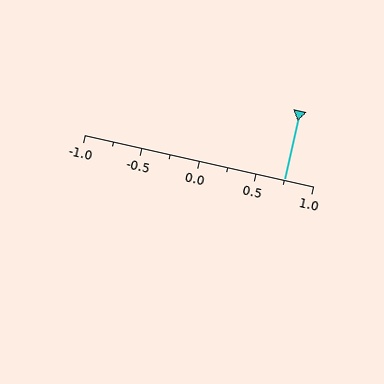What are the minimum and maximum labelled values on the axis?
The axis runs from -1.0 to 1.0.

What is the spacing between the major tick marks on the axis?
The major ticks are spaced 0.5 apart.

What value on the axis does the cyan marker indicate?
The marker indicates approximately 0.75.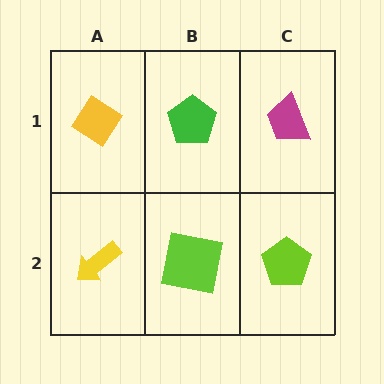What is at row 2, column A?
A yellow arrow.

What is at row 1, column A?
A yellow diamond.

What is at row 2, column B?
A lime square.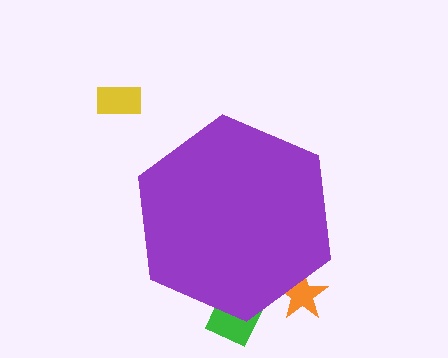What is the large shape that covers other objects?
A purple hexagon.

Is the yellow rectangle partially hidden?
No, the yellow rectangle is fully visible.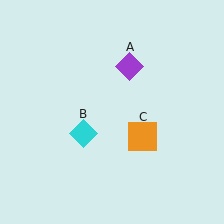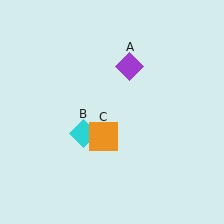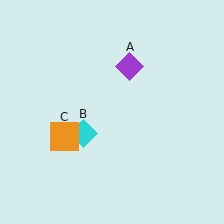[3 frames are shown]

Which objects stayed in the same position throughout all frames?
Purple diamond (object A) and cyan diamond (object B) remained stationary.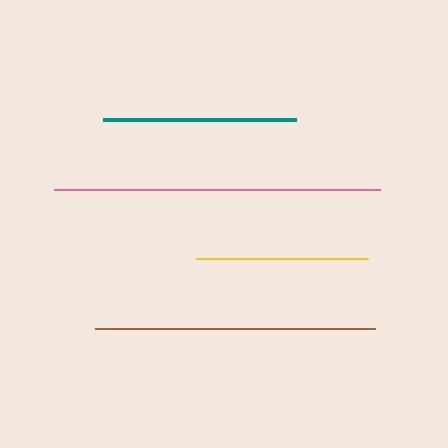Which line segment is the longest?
The pink line is the longest at approximately 326 pixels.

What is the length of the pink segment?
The pink segment is approximately 326 pixels long.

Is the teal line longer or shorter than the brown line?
The brown line is longer than the teal line.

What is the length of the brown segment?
The brown segment is approximately 281 pixels long.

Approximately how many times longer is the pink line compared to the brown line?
The pink line is approximately 1.2 times the length of the brown line.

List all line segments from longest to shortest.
From longest to shortest: pink, brown, teal, yellow.